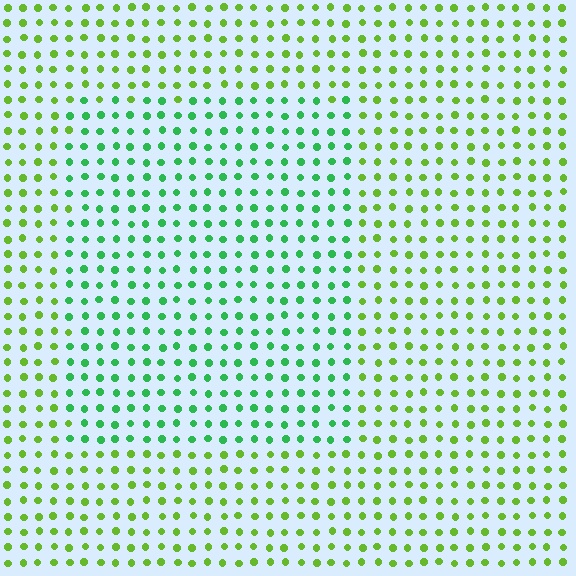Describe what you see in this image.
The image is filled with small lime elements in a uniform arrangement. A rectangle-shaped region is visible where the elements are tinted to a slightly different hue, forming a subtle color boundary.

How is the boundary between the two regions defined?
The boundary is defined purely by a slight shift in hue (about 40 degrees). Spacing, size, and orientation are identical on both sides.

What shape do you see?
I see a rectangle.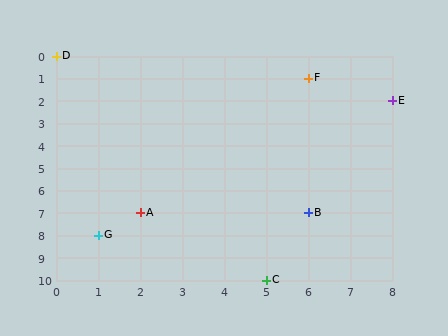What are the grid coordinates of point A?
Point A is at grid coordinates (2, 7).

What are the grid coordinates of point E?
Point E is at grid coordinates (8, 2).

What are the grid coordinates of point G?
Point G is at grid coordinates (1, 8).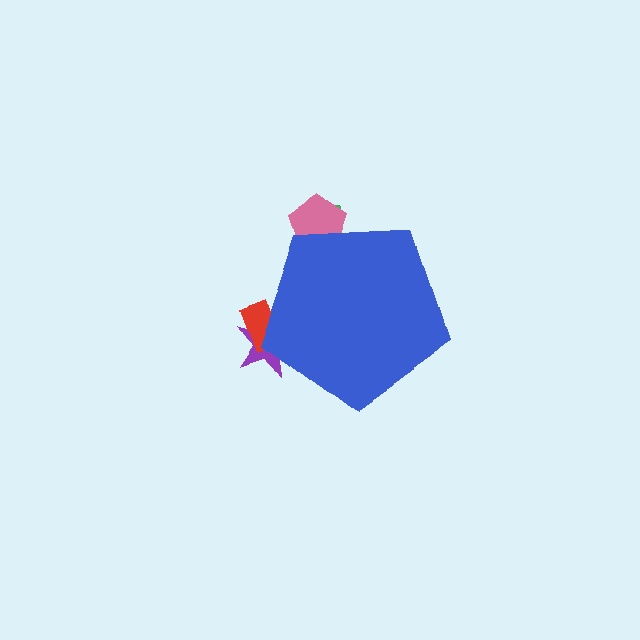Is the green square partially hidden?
Yes, the green square is partially hidden behind the blue pentagon.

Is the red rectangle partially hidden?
Yes, the red rectangle is partially hidden behind the blue pentagon.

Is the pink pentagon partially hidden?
Yes, the pink pentagon is partially hidden behind the blue pentagon.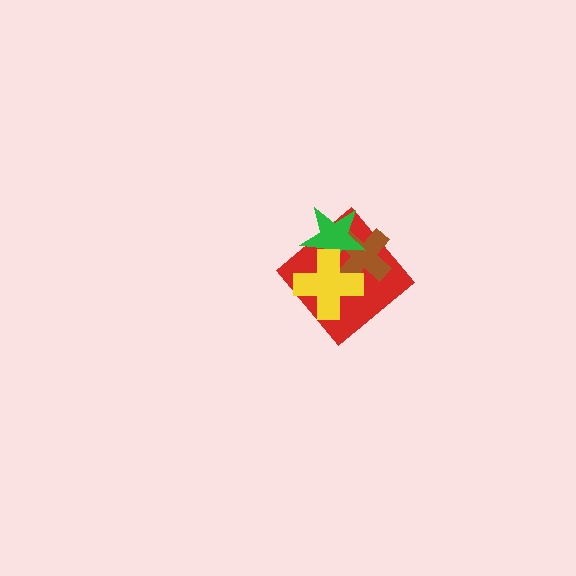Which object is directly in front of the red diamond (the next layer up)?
The brown cross is directly in front of the red diamond.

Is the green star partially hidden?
Yes, it is partially covered by another shape.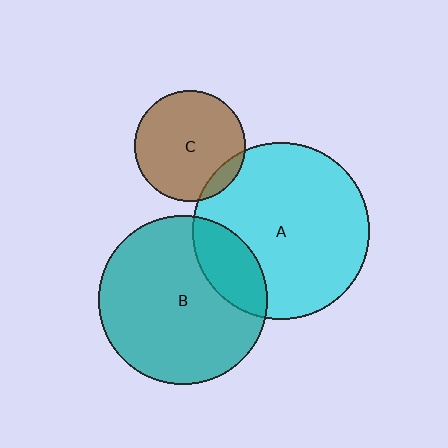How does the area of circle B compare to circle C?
Approximately 2.3 times.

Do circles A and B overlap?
Yes.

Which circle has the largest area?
Circle A (cyan).